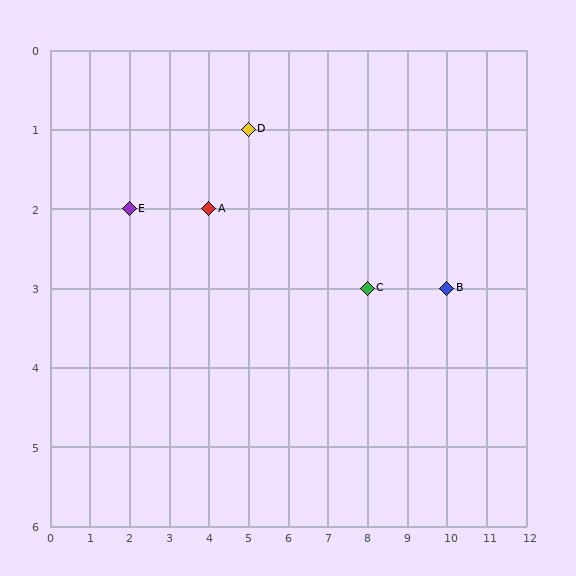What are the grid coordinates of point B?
Point B is at grid coordinates (10, 3).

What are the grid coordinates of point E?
Point E is at grid coordinates (2, 2).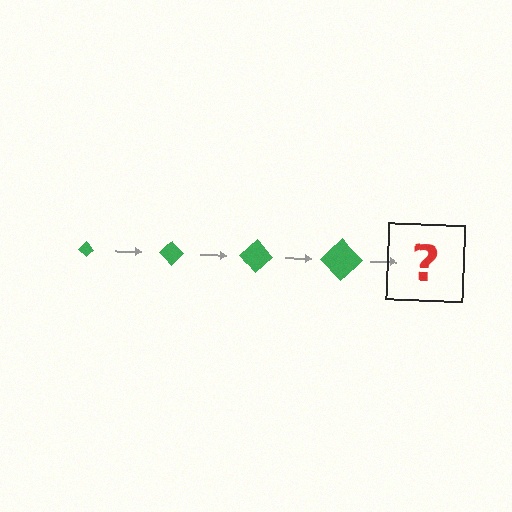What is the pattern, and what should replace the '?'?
The pattern is that the diamond gets progressively larger each step. The '?' should be a green diamond, larger than the previous one.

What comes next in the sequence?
The next element should be a green diamond, larger than the previous one.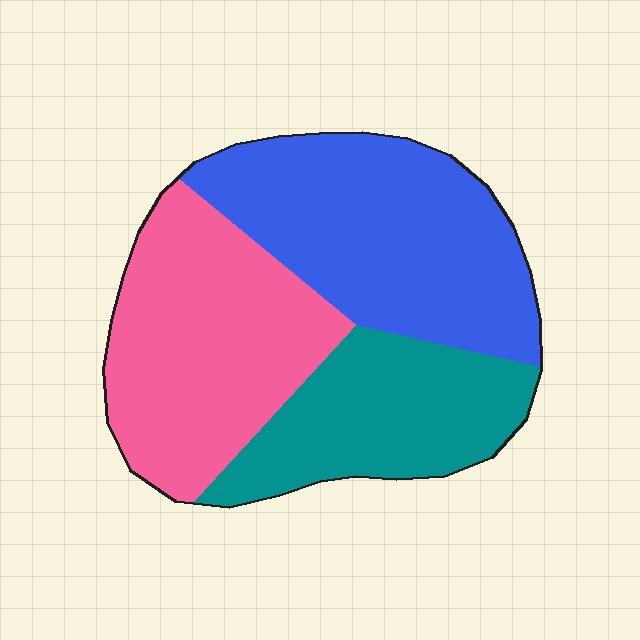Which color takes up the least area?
Teal, at roughly 25%.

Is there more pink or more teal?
Pink.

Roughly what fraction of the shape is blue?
Blue takes up between a quarter and a half of the shape.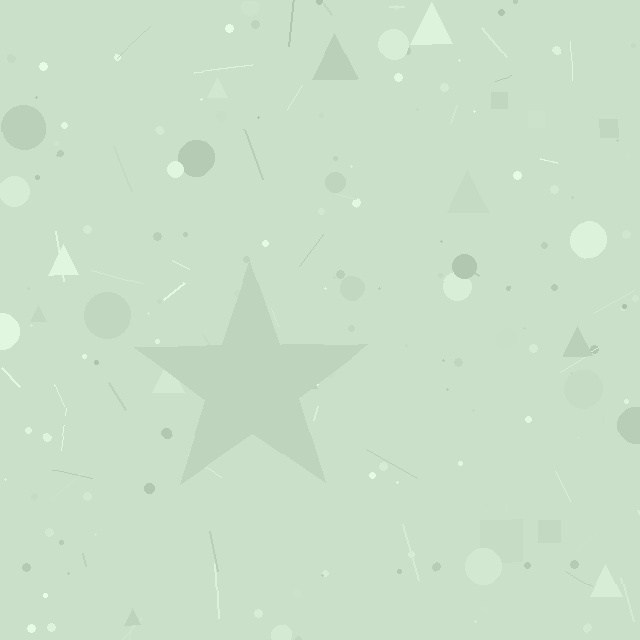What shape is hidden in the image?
A star is hidden in the image.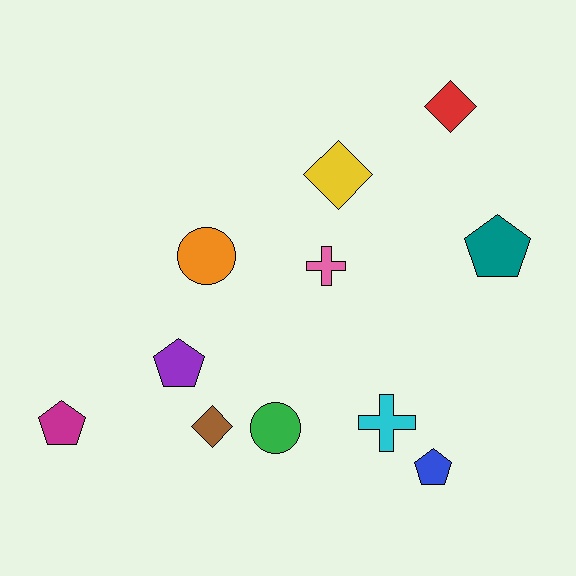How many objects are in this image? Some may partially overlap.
There are 11 objects.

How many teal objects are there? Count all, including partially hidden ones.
There is 1 teal object.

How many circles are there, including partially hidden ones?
There are 2 circles.